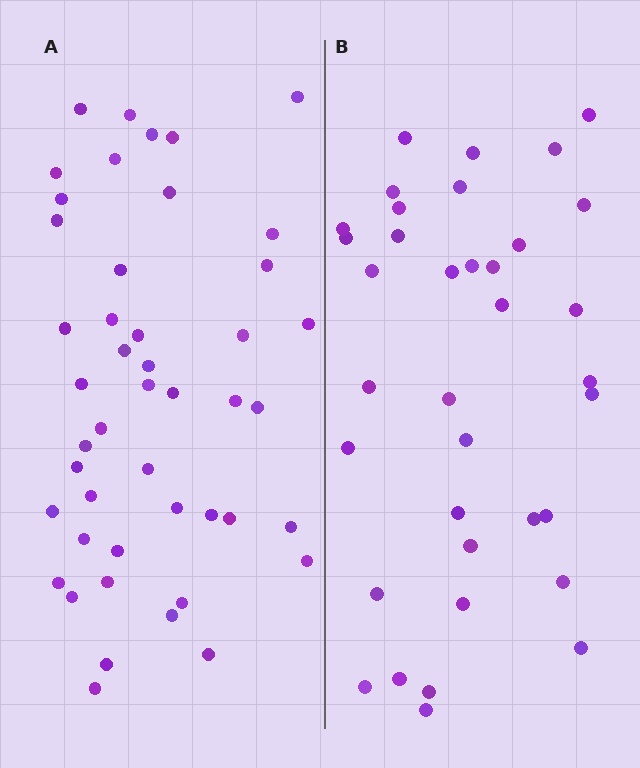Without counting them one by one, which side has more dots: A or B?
Region A (the left region) has more dots.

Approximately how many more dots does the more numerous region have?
Region A has roughly 10 or so more dots than region B.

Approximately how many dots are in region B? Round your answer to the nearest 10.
About 40 dots. (The exact count is 36, which rounds to 40.)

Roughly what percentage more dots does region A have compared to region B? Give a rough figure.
About 30% more.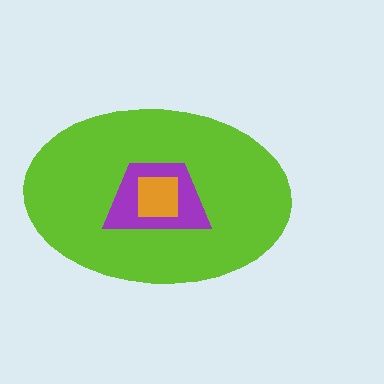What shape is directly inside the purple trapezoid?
The orange square.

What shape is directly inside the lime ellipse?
The purple trapezoid.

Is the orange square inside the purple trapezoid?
Yes.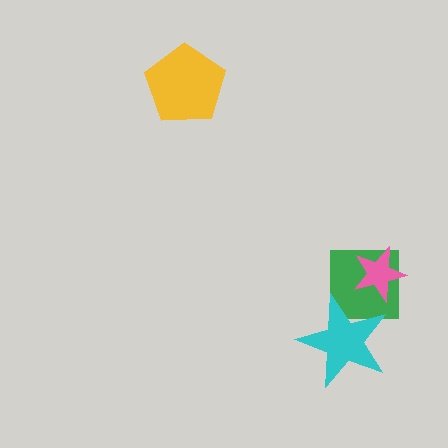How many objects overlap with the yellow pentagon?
0 objects overlap with the yellow pentagon.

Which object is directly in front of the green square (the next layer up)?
The pink star is directly in front of the green square.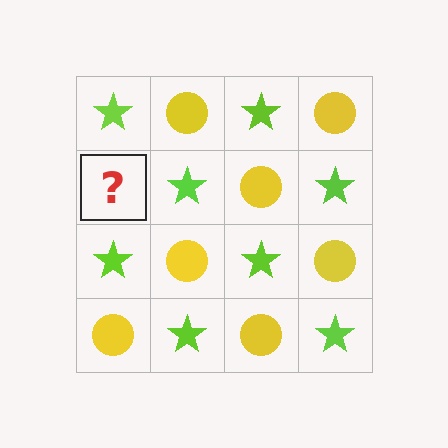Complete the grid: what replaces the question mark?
The question mark should be replaced with a yellow circle.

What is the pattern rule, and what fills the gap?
The rule is that it alternates lime star and yellow circle in a checkerboard pattern. The gap should be filled with a yellow circle.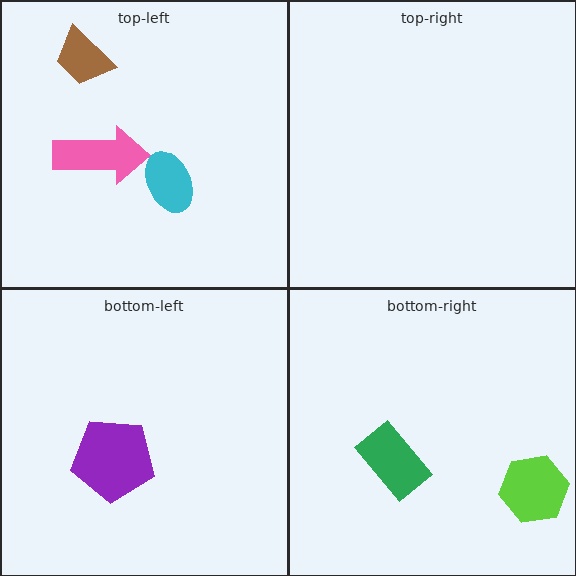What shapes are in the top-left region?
The pink arrow, the brown trapezoid, the cyan ellipse.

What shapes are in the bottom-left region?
The purple pentagon.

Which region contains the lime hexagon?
The bottom-right region.